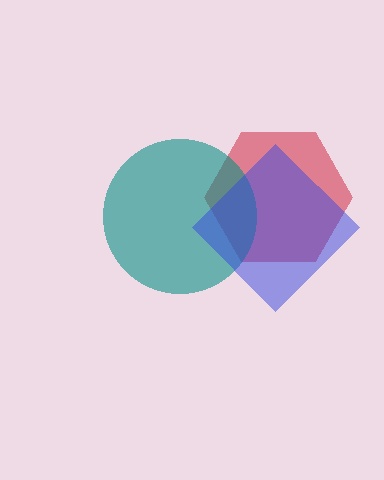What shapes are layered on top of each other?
The layered shapes are: a red hexagon, a teal circle, a blue diamond.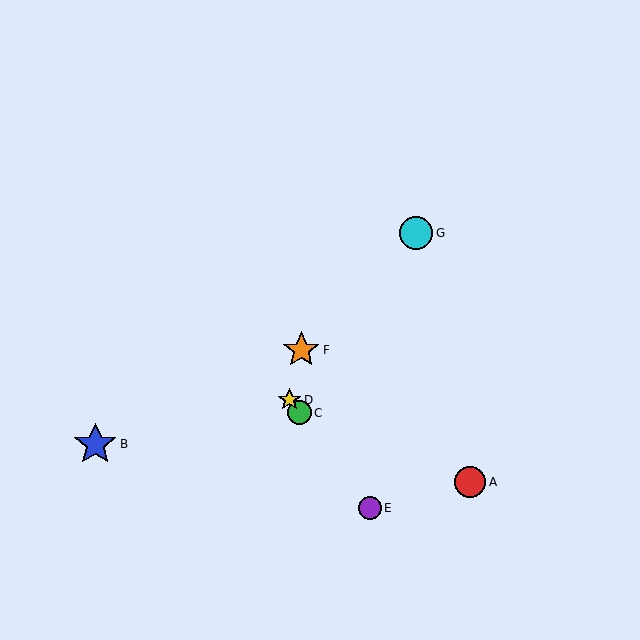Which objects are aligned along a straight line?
Objects C, D, E are aligned along a straight line.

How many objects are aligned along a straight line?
3 objects (C, D, E) are aligned along a straight line.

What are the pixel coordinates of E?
Object E is at (370, 508).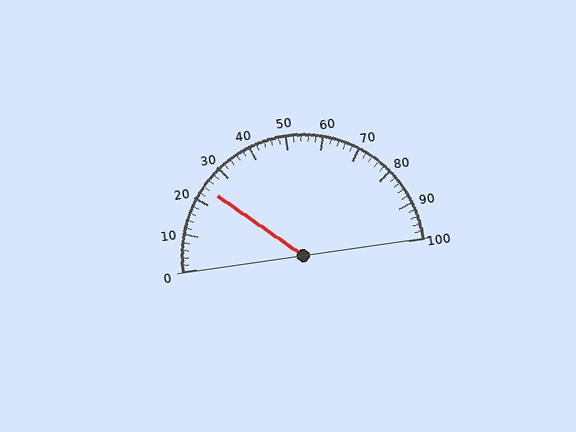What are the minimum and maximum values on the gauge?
The gauge ranges from 0 to 100.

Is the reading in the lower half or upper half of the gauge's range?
The reading is in the lower half of the range (0 to 100).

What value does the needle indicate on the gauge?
The needle indicates approximately 24.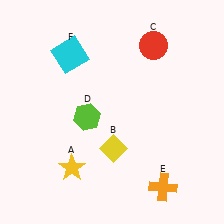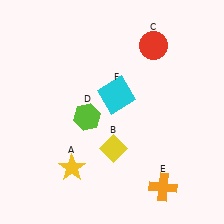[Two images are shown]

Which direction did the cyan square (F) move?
The cyan square (F) moved right.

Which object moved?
The cyan square (F) moved right.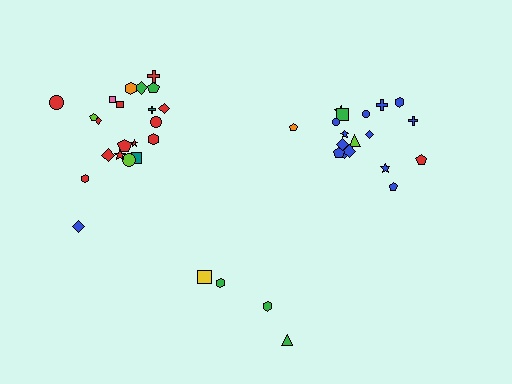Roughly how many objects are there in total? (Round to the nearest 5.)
Roughly 45 objects in total.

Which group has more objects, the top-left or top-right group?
The top-left group.